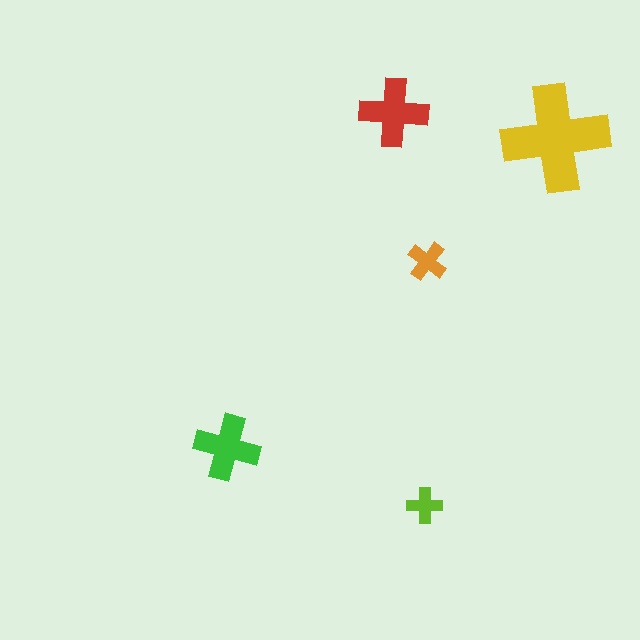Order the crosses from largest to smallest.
the yellow one, the red one, the green one, the orange one, the lime one.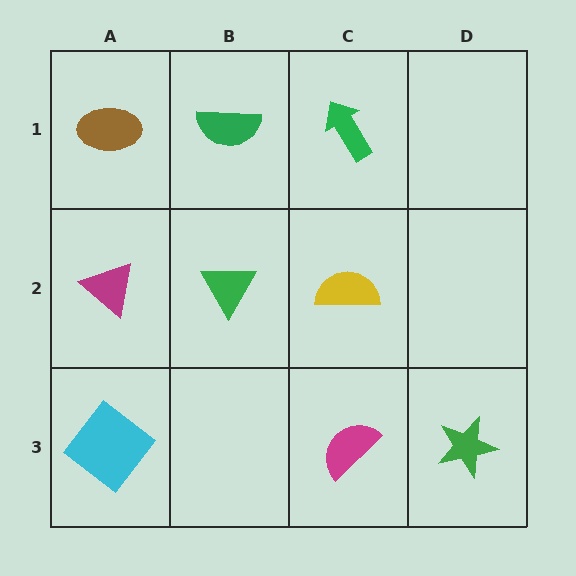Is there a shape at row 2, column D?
No, that cell is empty.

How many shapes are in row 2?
3 shapes.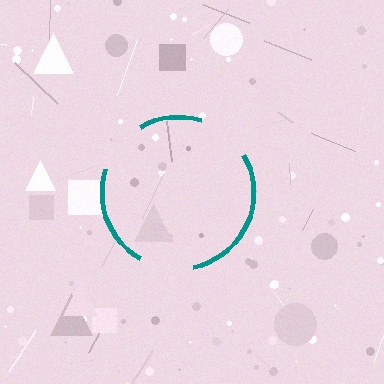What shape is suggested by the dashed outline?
The dashed outline suggests a circle.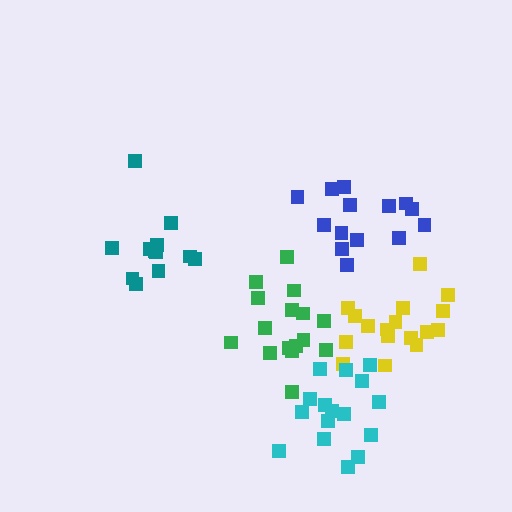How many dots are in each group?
Group 1: 14 dots, Group 2: 16 dots, Group 3: 17 dots, Group 4: 12 dots, Group 5: 16 dots (75 total).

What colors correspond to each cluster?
The clusters are colored: blue, green, yellow, teal, cyan.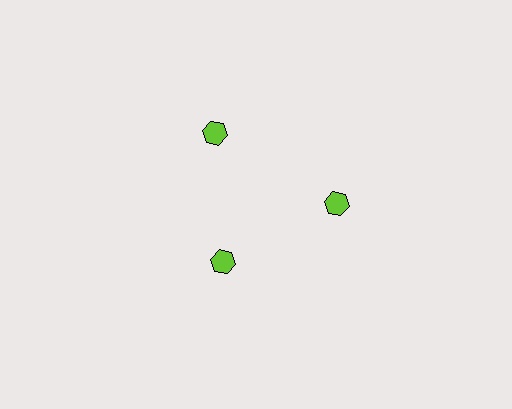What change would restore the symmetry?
The symmetry would be restored by moving it outward, back onto the ring so that all 3 hexagons sit at equal angles and equal distance from the center.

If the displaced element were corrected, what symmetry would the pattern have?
It would have 3-fold rotational symmetry — the pattern would map onto itself every 120 degrees.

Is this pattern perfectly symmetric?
No. The 3 lime hexagons are arranged in a ring, but one element near the 7 o'clock position is pulled inward toward the center, breaking the 3-fold rotational symmetry.